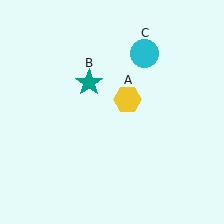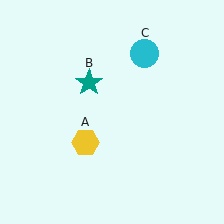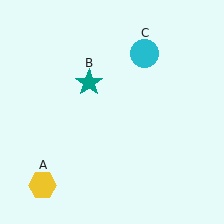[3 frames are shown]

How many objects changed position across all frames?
1 object changed position: yellow hexagon (object A).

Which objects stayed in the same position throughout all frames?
Teal star (object B) and cyan circle (object C) remained stationary.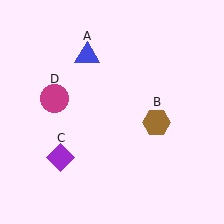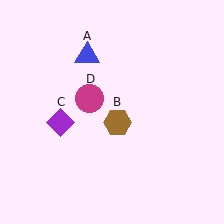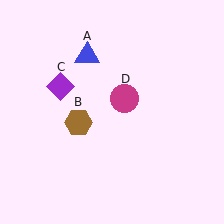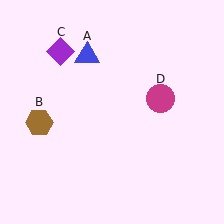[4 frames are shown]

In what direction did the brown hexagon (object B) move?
The brown hexagon (object B) moved left.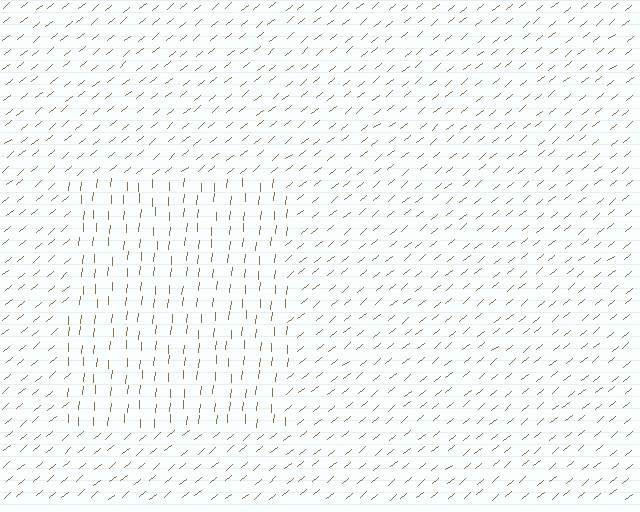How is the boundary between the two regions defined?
The boundary is defined purely by a change in line orientation (approximately 45 degrees difference). All lines are the same color and thickness.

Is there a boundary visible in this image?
Yes, there is a texture boundary formed by a change in line orientation.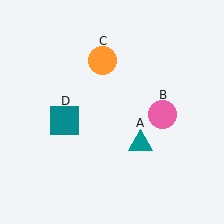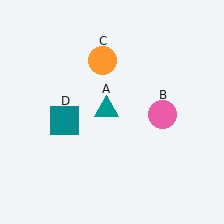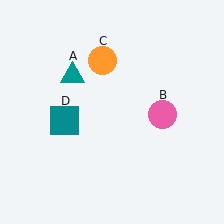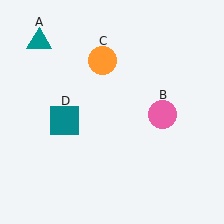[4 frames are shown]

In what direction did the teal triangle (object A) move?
The teal triangle (object A) moved up and to the left.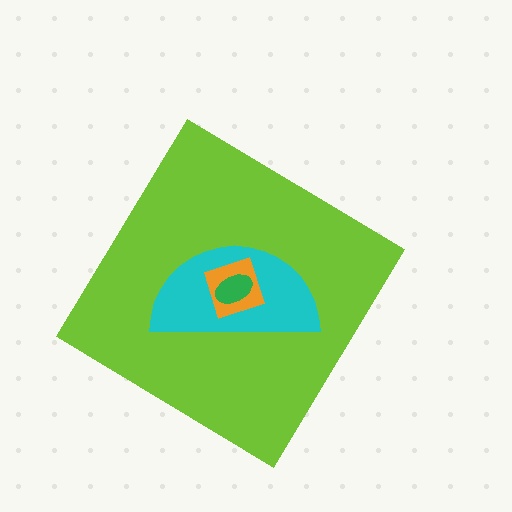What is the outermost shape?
The lime diamond.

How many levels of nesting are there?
4.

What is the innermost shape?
The green ellipse.